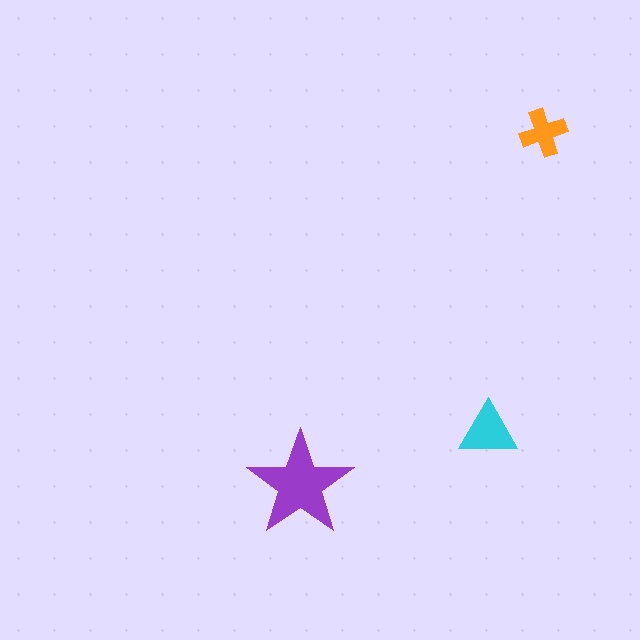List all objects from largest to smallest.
The purple star, the cyan triangle, the orange cross.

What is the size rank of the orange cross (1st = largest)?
3rd.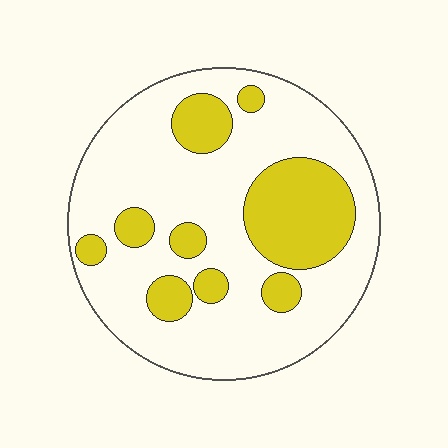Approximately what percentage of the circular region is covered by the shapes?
Approximately 25%.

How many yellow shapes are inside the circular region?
9.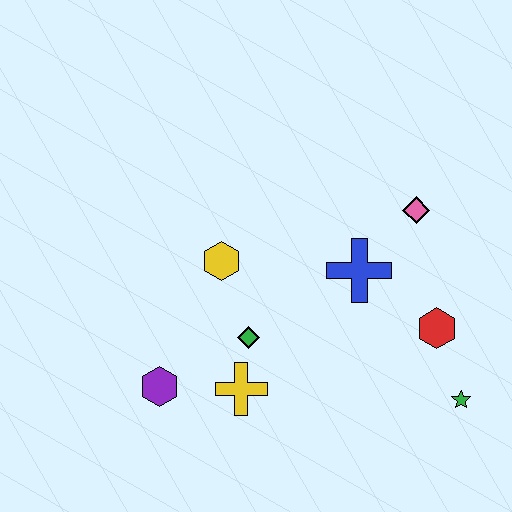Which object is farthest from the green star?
The purple hexagon is farthest from the green star.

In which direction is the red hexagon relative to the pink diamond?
The red hexagon is below the pink diamond.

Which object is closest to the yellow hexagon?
The green diamond is closest to the yellow hexagon.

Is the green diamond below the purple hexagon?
No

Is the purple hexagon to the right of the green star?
No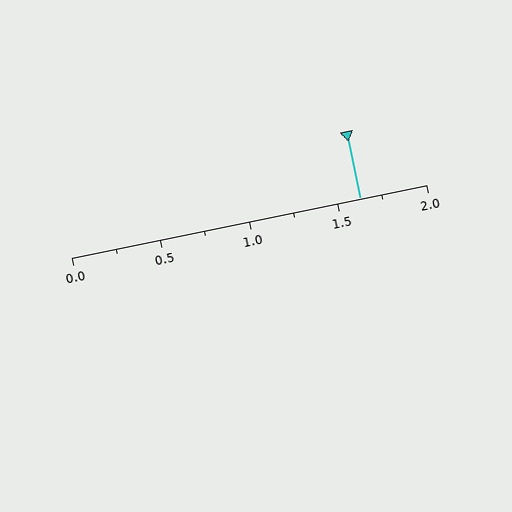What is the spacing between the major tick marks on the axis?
The major ticks are spaced 0.5 apart.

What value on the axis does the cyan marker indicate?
The marker indicates approximately 1.62.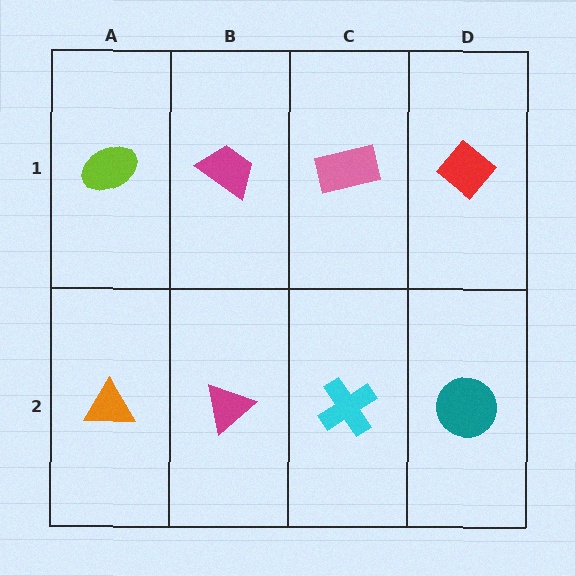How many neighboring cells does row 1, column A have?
2.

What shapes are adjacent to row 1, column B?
A magenta triangle (row 2, column B), a lime ellipse (row 1, column A), a pink rectangle (row 1, column C).